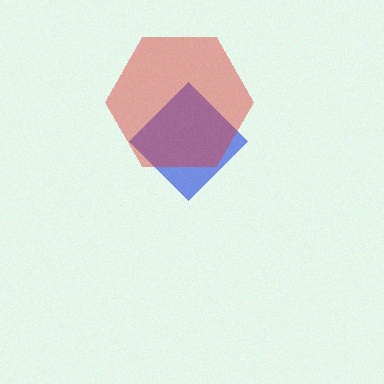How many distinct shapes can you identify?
There are 2 distinct shapes: a blue diamond, a red hexagon.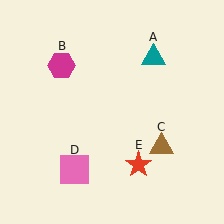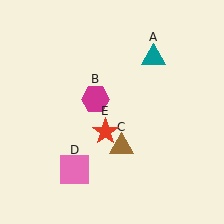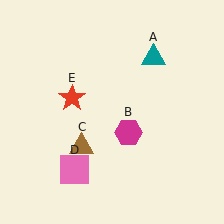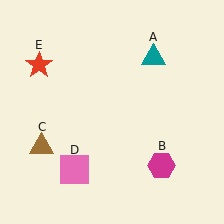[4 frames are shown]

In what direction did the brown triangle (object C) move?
The brown triangle (object C) moved left.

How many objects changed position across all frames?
3 objects changed position: magenta hexagon (object B), brown triangle (object C), red star (object E).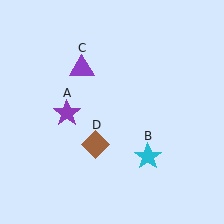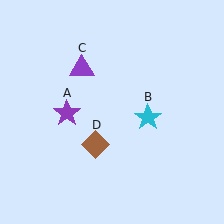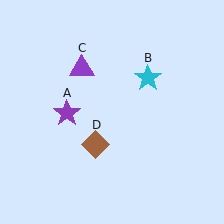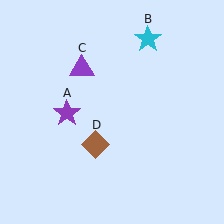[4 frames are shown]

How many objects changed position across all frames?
1 object changed position: cyan star (object B).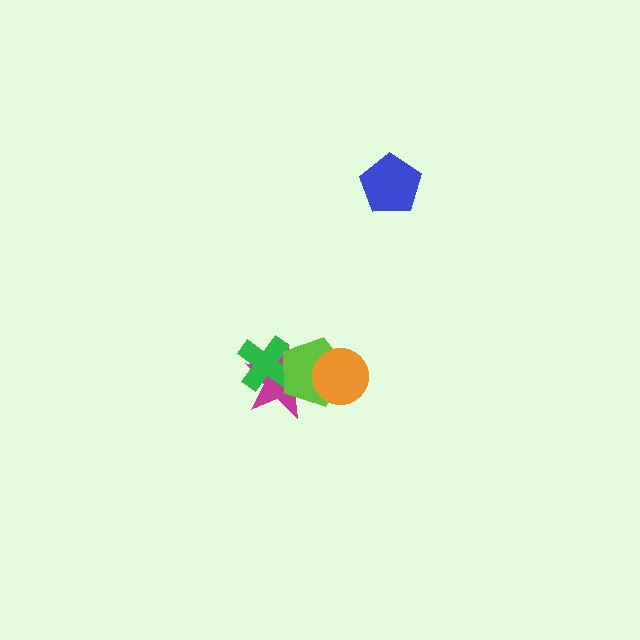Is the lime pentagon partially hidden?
Yes, it is partially covered by another shape.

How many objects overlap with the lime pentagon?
3 objects overlap with the lime pentagon.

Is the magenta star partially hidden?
Yes, it is partially covered by another shape.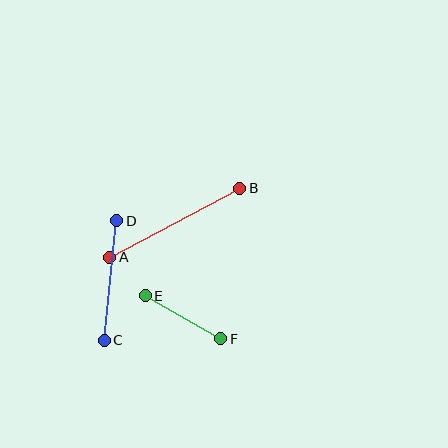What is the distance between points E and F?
The distance is approximately 87 pixels.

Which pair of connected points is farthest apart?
Points A and B are farthest apart.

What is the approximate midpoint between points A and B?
The midpoint is at approximately (175, 223) pixels.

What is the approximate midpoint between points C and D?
The midpoint is at approximately (111, 281) pixels.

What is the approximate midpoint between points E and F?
The midpoint is at approximately (183, 317) pixels.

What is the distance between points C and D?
The distance is approximately 120 pixels.